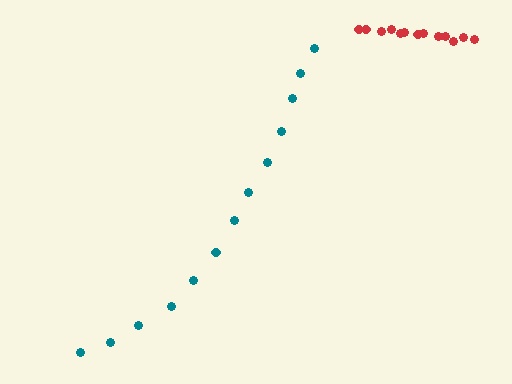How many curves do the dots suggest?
There are 2 distinct paths.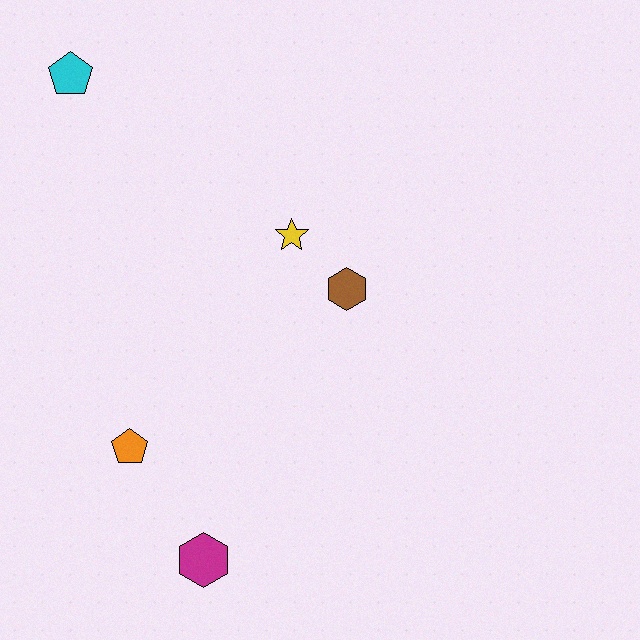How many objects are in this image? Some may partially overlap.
There are 5 objects.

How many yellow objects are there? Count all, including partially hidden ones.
There is 1 yellow object.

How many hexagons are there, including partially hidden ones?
There are 2 hexagons.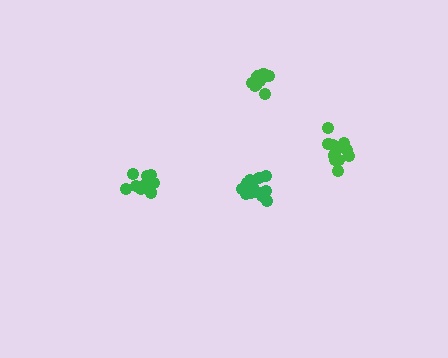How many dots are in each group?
Group 1: 15 dots, Group 2: 9 dots, Group 3: 11 dots, Group 4: 15 dots (50 total).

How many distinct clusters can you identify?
There are 4 distinct clusters.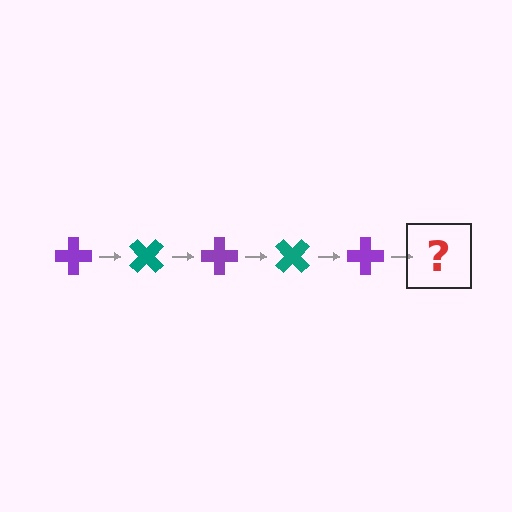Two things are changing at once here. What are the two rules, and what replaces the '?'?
The two rules are that it rotates 45 degrees each step and the color cycles through purple and teal. The '?' should be a teal cross, rotated 225 degrees from the start.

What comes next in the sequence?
The next element should be a teal cross, rotated 225 degrees from the start.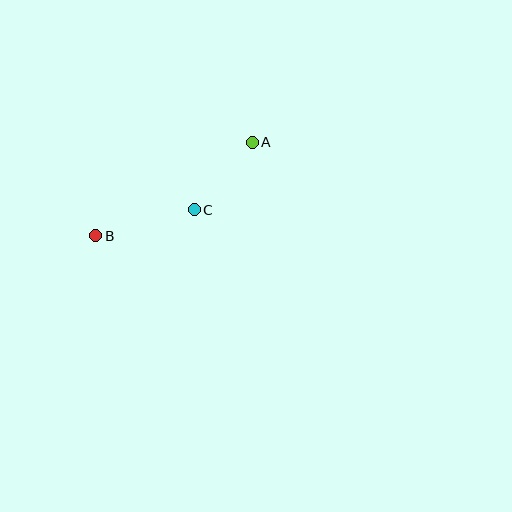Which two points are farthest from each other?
Points A and B are farthest from each other.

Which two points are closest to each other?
Points A and C are closest to each other.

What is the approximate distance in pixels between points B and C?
The distance between B and C is approximately 102 pixels.